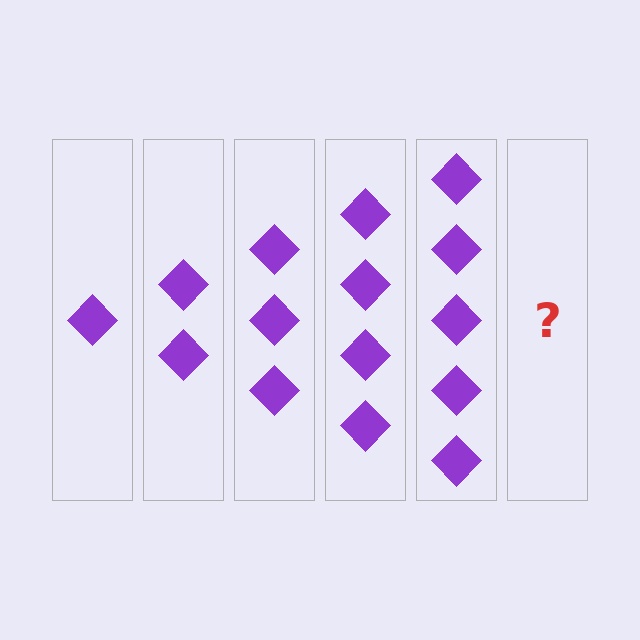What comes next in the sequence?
The next element should be 6 diamonds.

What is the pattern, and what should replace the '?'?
The pattern is that each step adds one more diamond. The '?' should be 6 diamonds.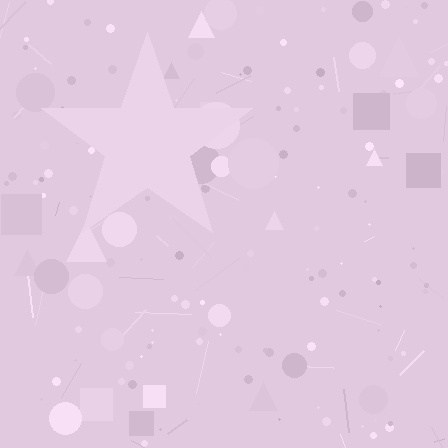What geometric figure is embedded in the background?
A star is embedded in the background.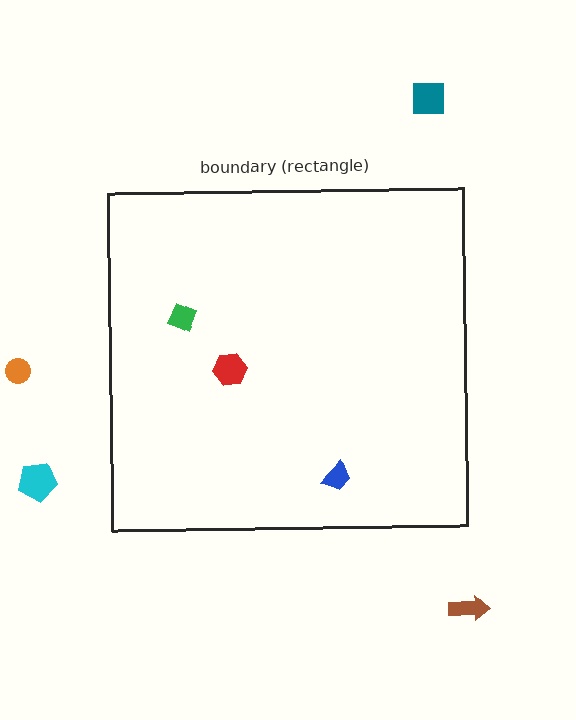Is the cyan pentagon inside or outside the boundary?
Outside.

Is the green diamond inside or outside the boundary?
Inside.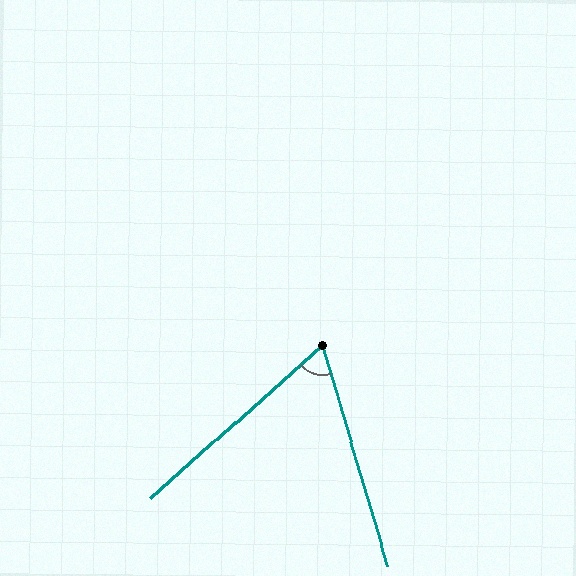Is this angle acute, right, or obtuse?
It is acute.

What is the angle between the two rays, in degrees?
Approximately 65 degrees.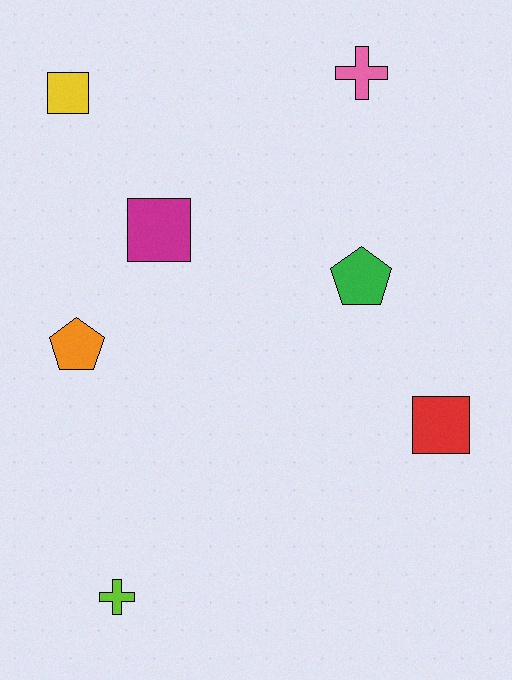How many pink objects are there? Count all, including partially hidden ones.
There is 1 pink object.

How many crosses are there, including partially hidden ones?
There are 2 crosses.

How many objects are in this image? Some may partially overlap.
There are 7 objects.